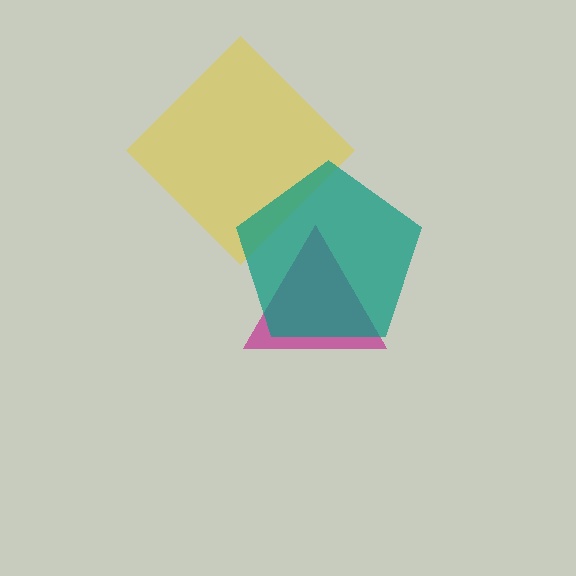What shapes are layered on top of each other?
The layered shapes are: a yellow diamond, a magenta triangle, a teal pentagon.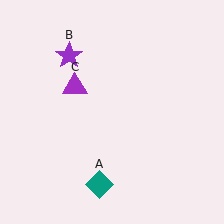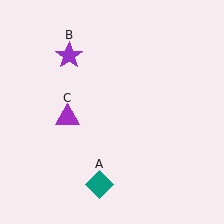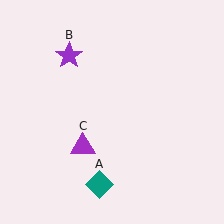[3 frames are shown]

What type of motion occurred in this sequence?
The purple triangle (object C) rotated counterclockwise around the center of the scene.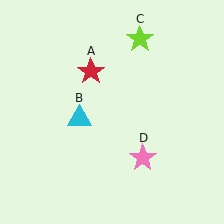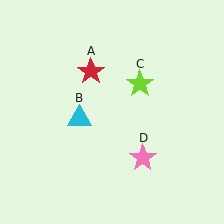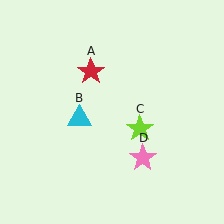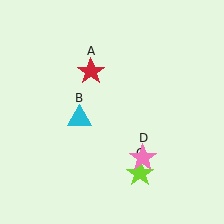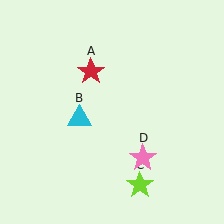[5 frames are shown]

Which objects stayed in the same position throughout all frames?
Red star (object A) and cyan triangle (object B) and pink star (object D) remained stationary.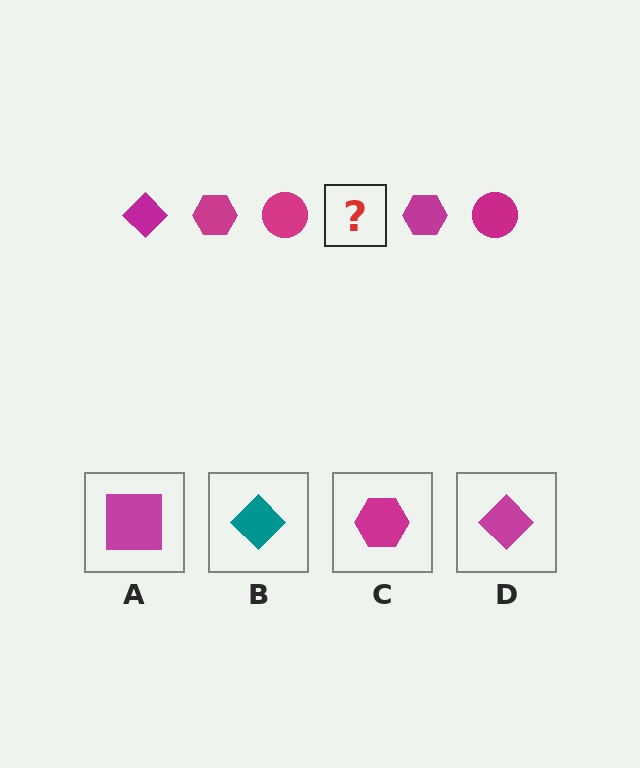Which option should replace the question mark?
Option D.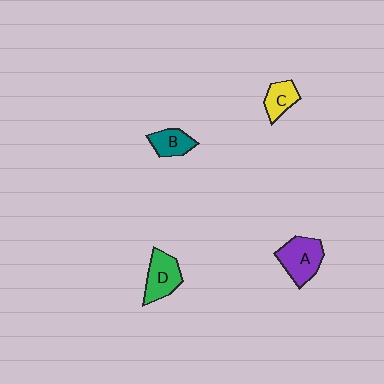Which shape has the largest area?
Shape A (purple).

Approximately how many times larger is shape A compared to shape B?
Approximately 1.6 times.